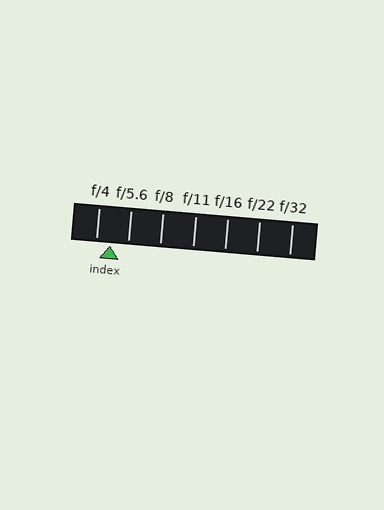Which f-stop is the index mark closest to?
The index mark is closest to f/4.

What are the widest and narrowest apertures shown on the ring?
The widest aperture shown is f/4 and the narrowest is f/32.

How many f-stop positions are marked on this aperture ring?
There are 7 f-stop positions marked.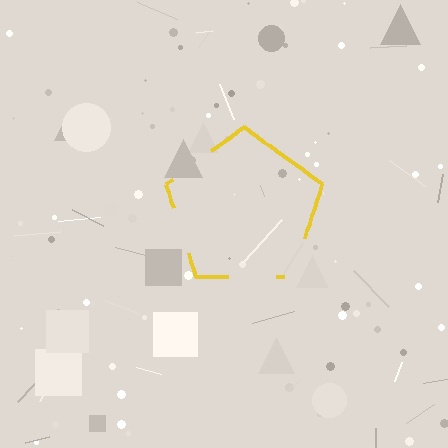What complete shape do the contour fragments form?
The contour fragments form a pentagon.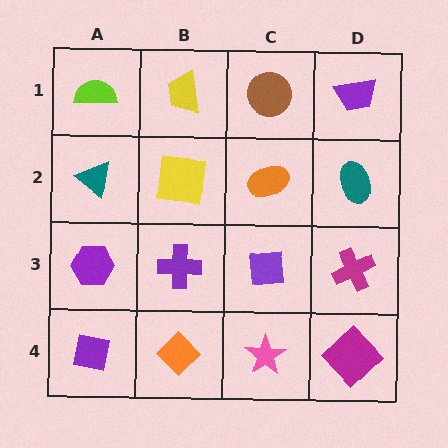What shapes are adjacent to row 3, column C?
An orange ellipse (row 2, column C), a pink star (row 4, column C), a purple cross (row 3, column B), a magenta cross (row 3, column D).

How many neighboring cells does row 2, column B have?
4.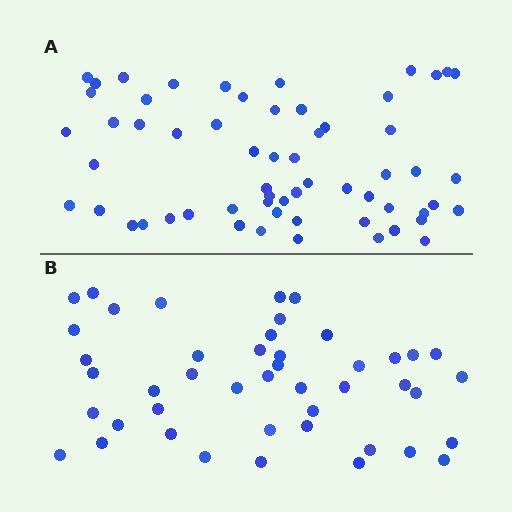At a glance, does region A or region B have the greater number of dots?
Region A (the top region) has more dots.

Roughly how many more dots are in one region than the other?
Region A has approximately 15 more dots than region B.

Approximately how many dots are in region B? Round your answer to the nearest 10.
About 40 dots. (The exact count is 45, which rounds to 40.)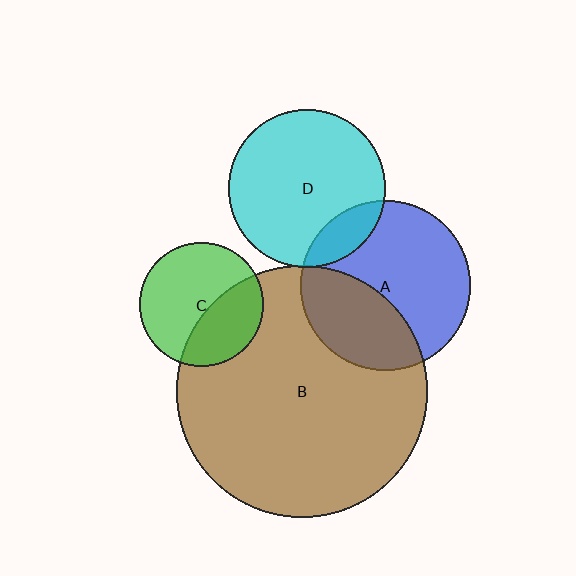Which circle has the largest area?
Circle B (brown).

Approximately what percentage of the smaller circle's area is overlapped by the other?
Approximately 35%.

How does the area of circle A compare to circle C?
Approximately 1.9 times.